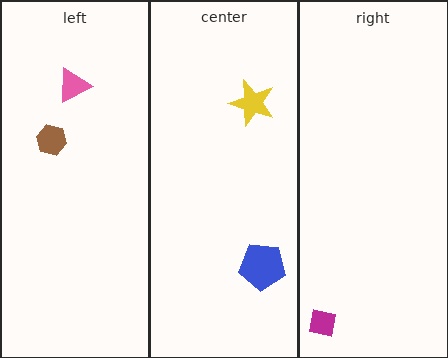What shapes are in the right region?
The magenta square.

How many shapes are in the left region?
2.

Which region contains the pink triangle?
The left region.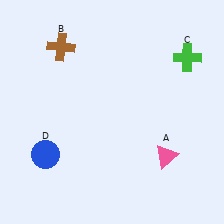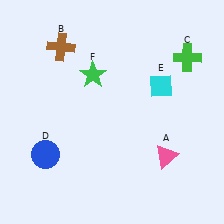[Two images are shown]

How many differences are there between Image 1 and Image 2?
There are 2 differences between the two images.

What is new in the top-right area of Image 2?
A cyan diamond (E) was added in the top-right area of Image 2.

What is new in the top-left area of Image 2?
A green star (F) was added in the top-left area of Image 2.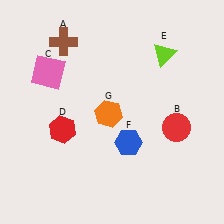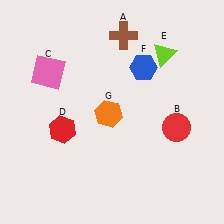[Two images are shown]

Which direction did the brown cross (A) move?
The brown cross (A) moved right.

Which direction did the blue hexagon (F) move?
The blue hexagon (F) moved up.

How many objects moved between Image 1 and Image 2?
2 objects moved between the two images.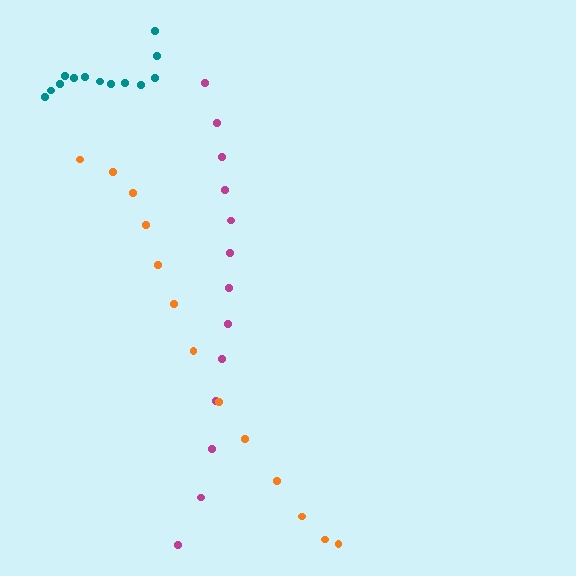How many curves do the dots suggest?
There are 3 distinct paths.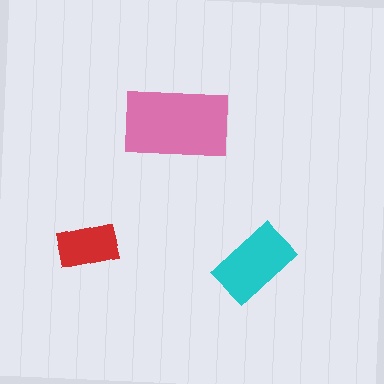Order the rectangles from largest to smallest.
the pink one, the cyan one, the red one.